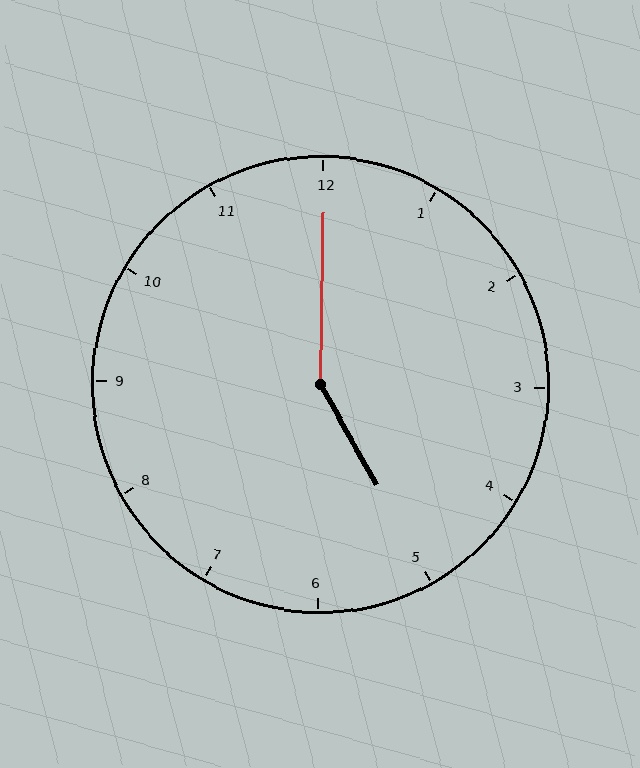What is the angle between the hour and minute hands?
Approximately 150 degrees.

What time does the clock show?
5:00.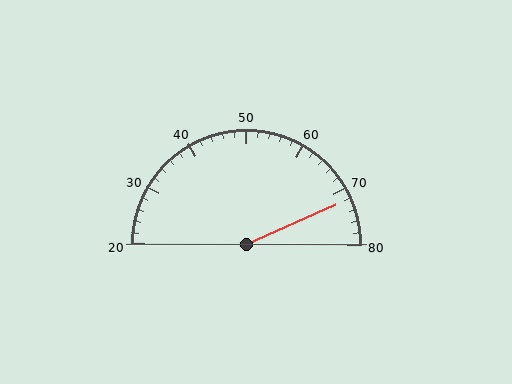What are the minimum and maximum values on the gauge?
The gauge ranges from 20 to 80.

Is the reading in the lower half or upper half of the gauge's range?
The reading is in the upper half of the range (20 to 80).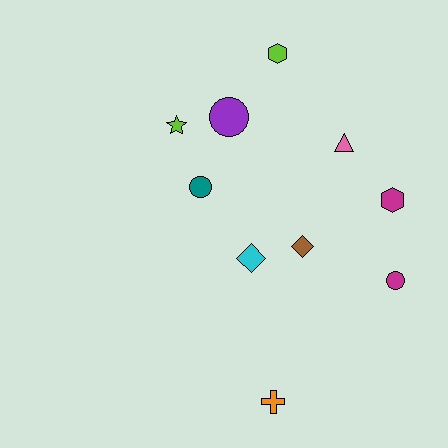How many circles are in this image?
There are 3 circles.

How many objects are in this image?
There are 10 objects.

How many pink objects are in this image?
There is 1 pink object.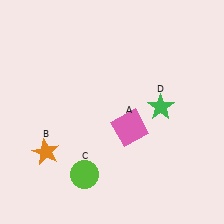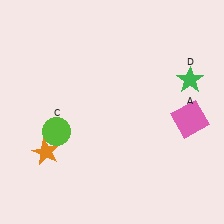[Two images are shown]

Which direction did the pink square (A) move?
The pink square (A) moved right.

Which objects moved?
The objects that moved are: the pink square (A), the lime circle (C), the green star (D).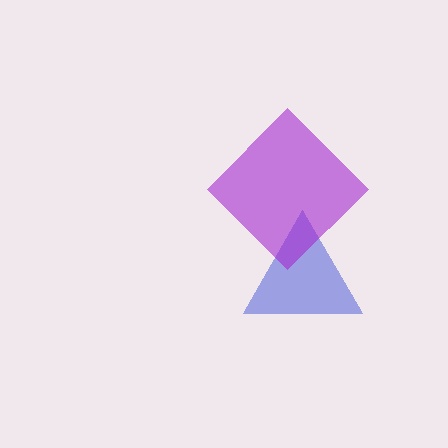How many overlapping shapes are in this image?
There are 2 overlapping shapes in the image.